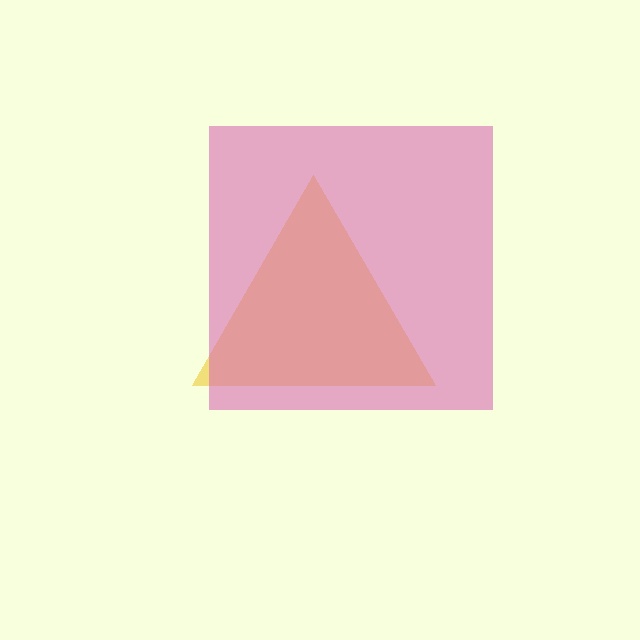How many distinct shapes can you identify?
There are 2 distinct shapes: a yellow triangle, a pink square.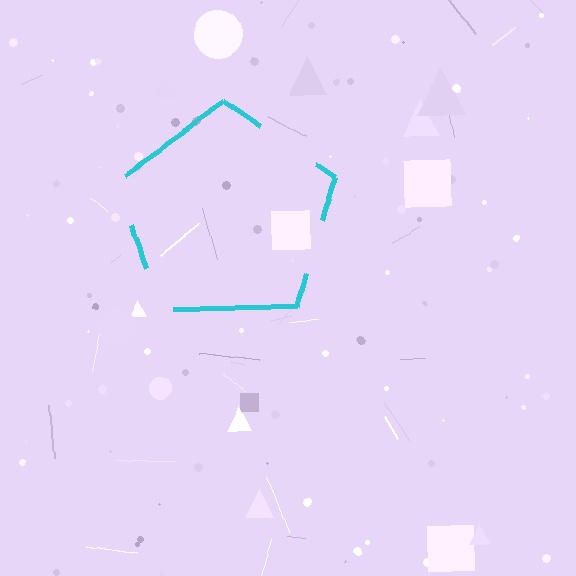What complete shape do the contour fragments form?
The contour fragments form a pentagon.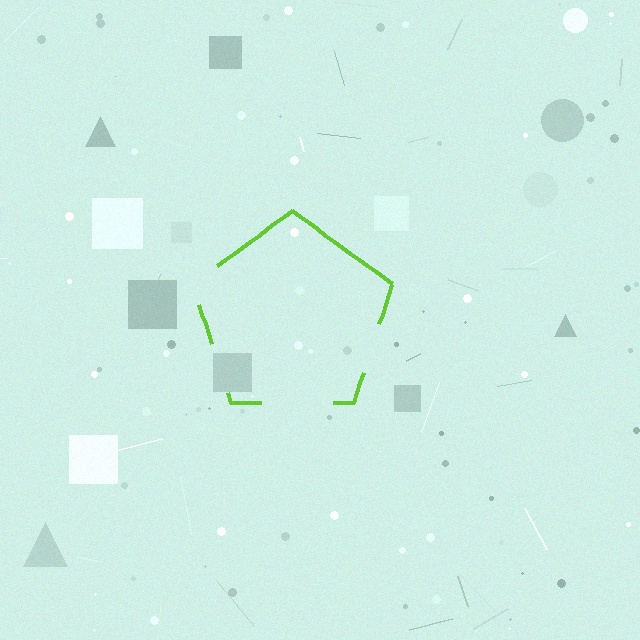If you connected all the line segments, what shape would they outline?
They would outline a pentagon.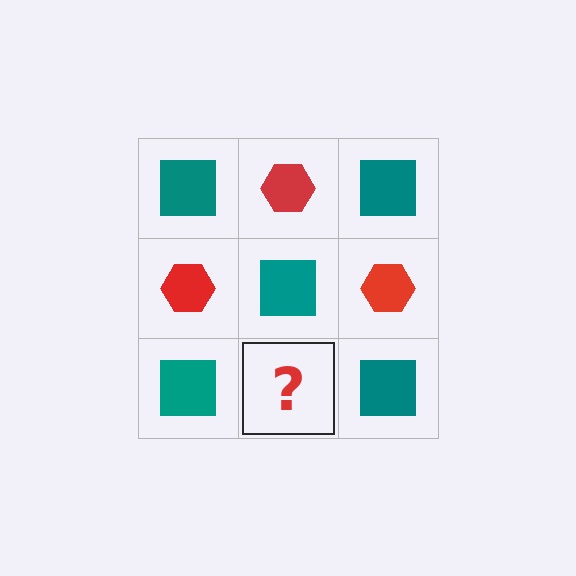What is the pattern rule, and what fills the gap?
The rule is that it alternates teal square and red hexagon in a checkerboard pattern. The gap should be filled with a red hexagon.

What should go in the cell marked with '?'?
The missing cell should contain a red hexagon.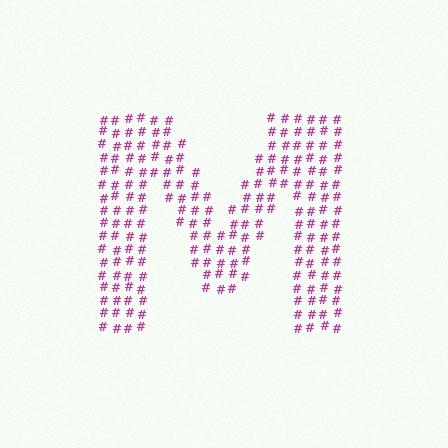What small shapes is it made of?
It is made of small hash symbols.